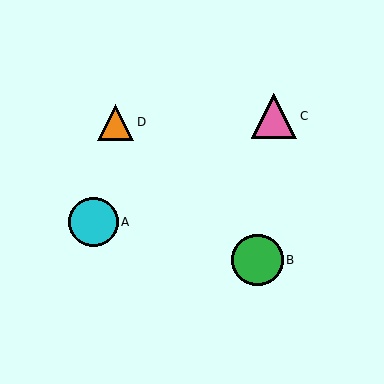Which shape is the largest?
The green circle (labeled B) is the largest.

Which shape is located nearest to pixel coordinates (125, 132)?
The orange triangle (labeled D) at (116, 122) is nearest to that location.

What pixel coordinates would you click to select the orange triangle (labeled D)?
Click at (116, 122) to select the orange triangle D.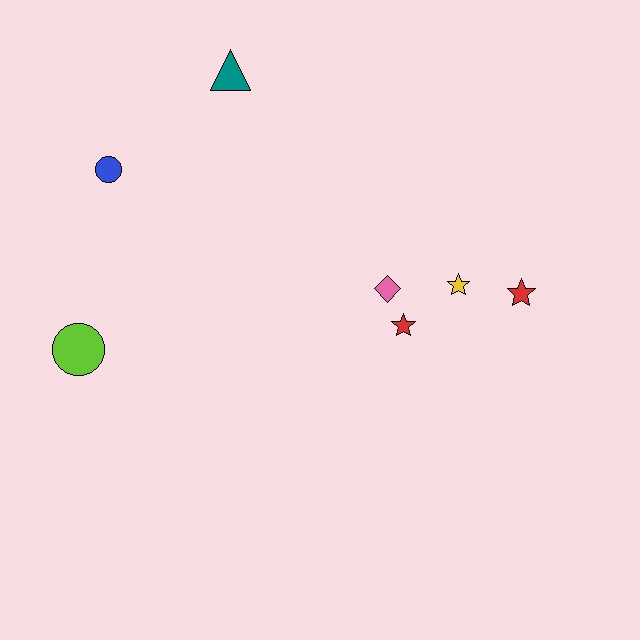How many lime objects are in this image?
There is 1 lime object.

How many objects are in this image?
There are 7 objects.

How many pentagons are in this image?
There are no pentagons.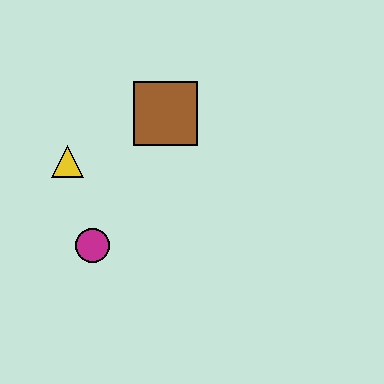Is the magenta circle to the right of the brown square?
No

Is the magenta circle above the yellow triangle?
No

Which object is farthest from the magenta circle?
The brown square is farthest from the magenta circle.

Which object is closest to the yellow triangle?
The magenta circle is closest to the yellow triangle.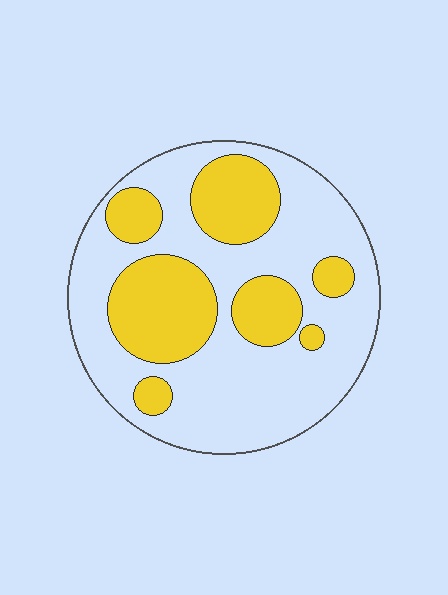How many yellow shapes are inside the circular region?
7.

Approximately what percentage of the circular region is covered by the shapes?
Approximately 35%.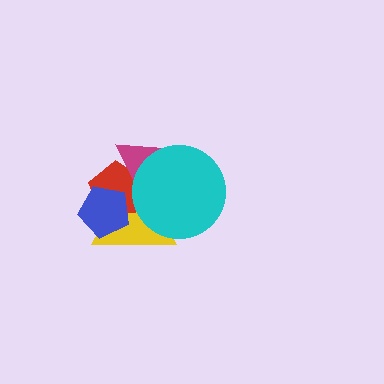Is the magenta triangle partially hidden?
Yes, it is partially covered by another shape.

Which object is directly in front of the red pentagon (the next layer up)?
The magenta triangle is directly in front of the red pentagon.